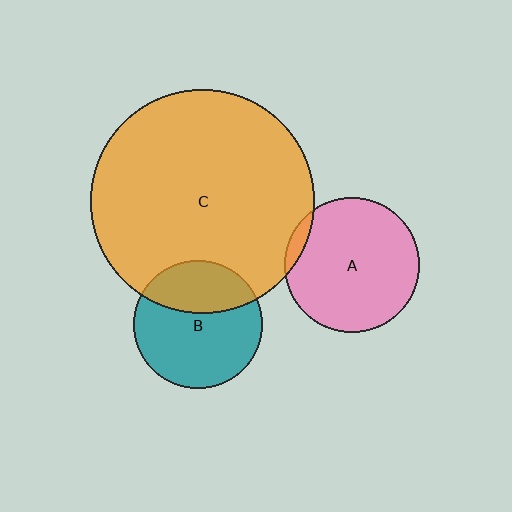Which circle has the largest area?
Circle C (orange).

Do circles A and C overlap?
Yes.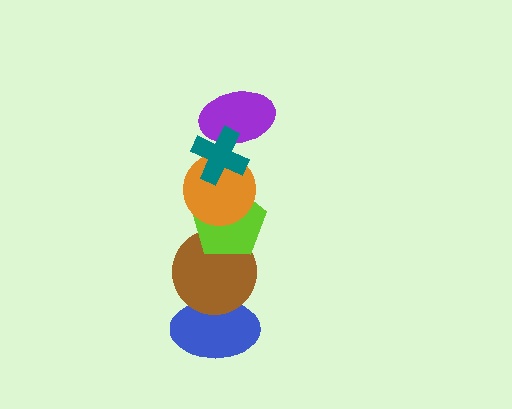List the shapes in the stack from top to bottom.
From top to bottom: the teal cross, the purple ellipse, the orange circle, the lime pentagon, the brown circle, the blue ellipse.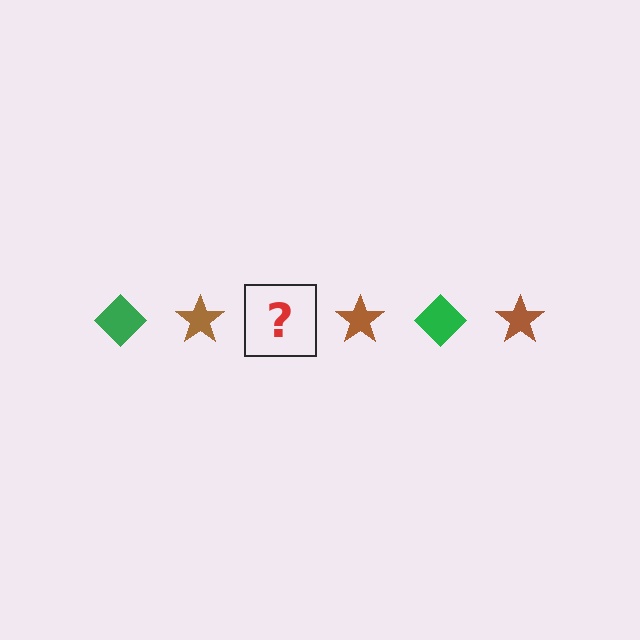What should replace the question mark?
The question mark should be replaced with a green diamond.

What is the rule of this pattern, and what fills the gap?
The rule is that the pattern alternates between green diamond and brown star. The gap should be filled with a green diamond.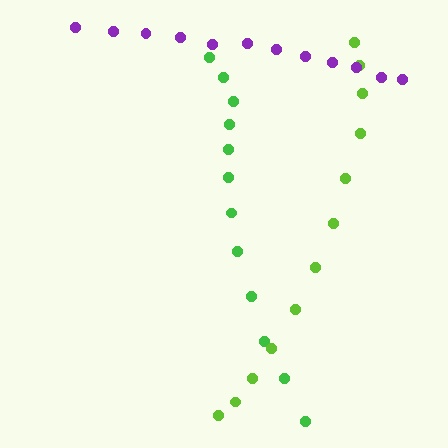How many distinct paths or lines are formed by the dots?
There are 3 distinct paths.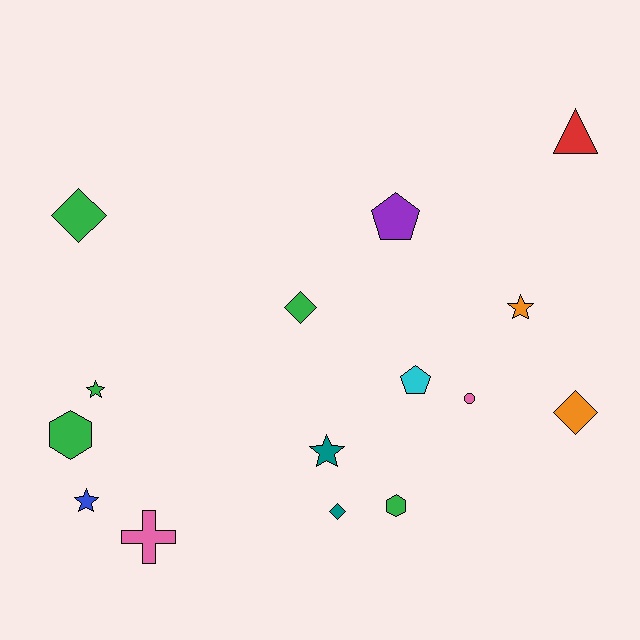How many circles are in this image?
There is 1 circle.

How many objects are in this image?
There are 15 objects.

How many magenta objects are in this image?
There are no magenta objects.